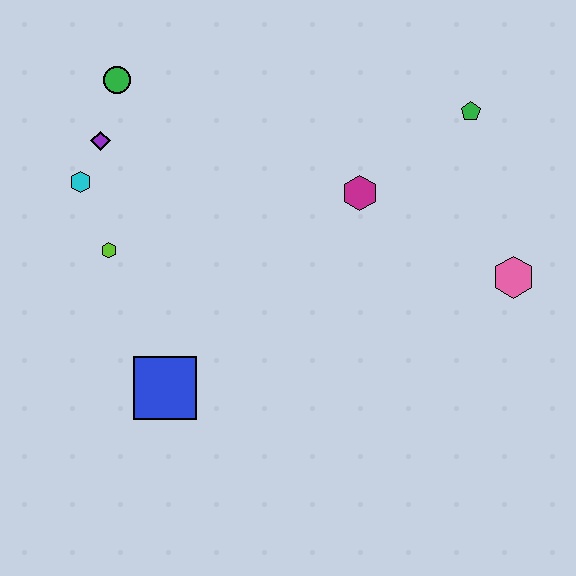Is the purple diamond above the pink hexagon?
Yes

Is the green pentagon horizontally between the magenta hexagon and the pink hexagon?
Yes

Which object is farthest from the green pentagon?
The blue square is farthest from the green pentagon.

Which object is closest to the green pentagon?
The magenta hexagon is closest to the green pentagon.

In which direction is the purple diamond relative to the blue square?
The purple diamond is above the blue square.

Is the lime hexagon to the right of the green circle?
No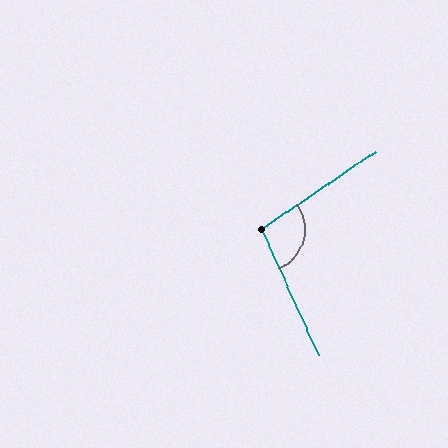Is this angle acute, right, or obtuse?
It is obtuse.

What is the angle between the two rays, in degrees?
Approximately 100 degrees.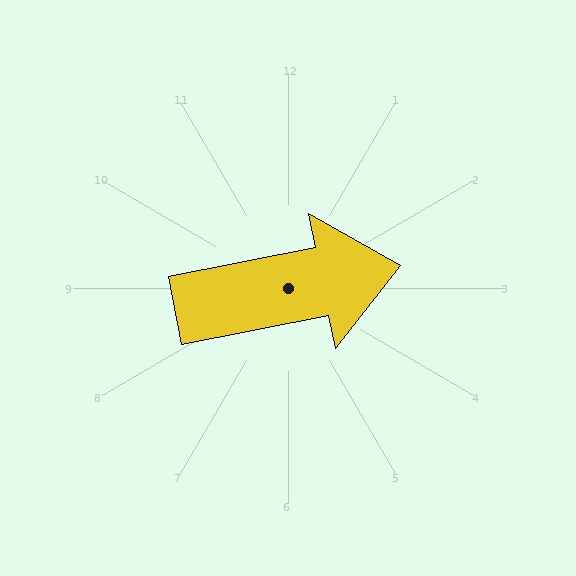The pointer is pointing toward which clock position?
Roughly 3 o'clock.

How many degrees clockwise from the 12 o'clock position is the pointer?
Approximately 79 degrees.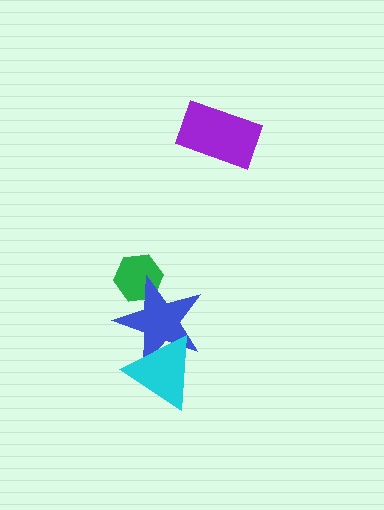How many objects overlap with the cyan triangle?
1 object overlaps with the cyan triangle.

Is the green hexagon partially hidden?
Yes, it is partially covered by another shape.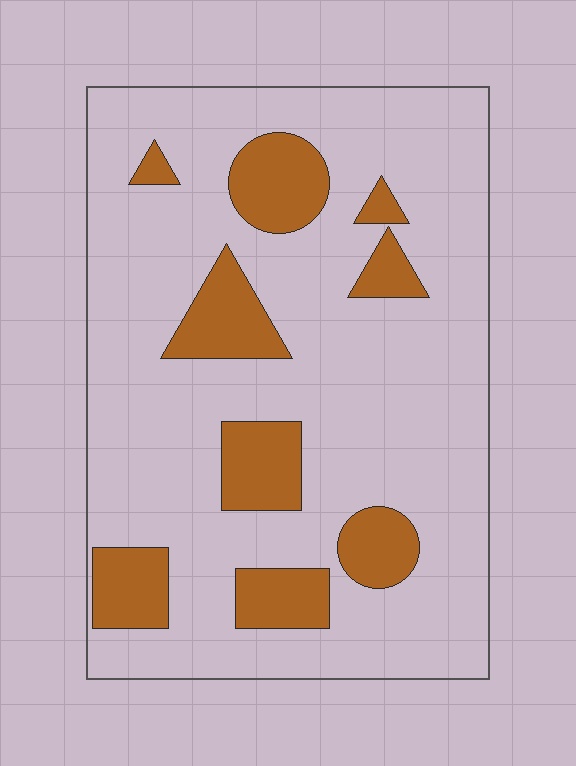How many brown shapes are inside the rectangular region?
9.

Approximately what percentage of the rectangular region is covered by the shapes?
Approximately 20%.